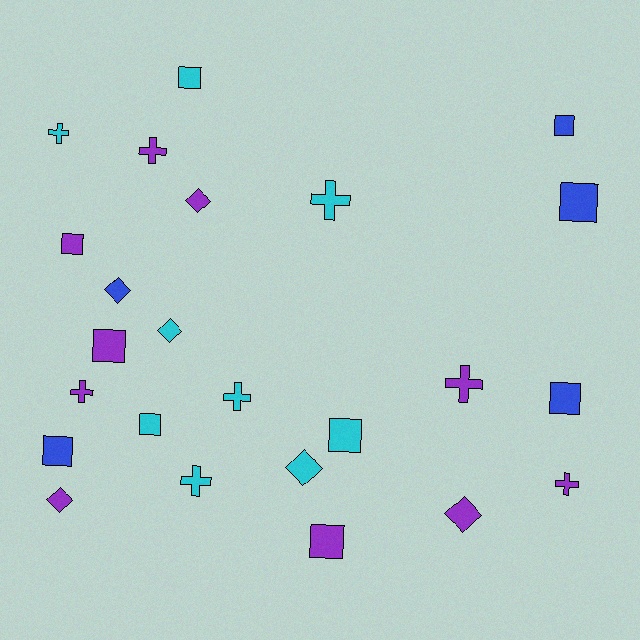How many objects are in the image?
There are 24 objects.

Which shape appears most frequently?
Square, with 10 objects.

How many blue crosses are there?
There are no blue crosses.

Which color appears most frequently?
Purple, with 10 objects.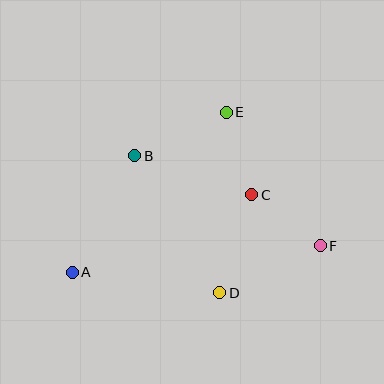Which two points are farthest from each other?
Points A and F are farthest from each other.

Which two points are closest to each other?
Points C and F are closest to each other.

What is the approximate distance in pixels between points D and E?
The distance between D and E is approximately 181 pixels.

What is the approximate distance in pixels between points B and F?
The distance between B and F is approximately 206 pixels.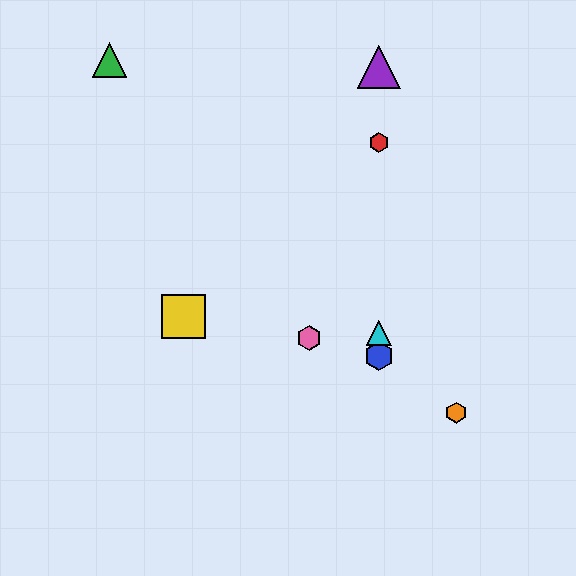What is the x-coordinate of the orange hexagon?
The orange hexagon is at x≈456.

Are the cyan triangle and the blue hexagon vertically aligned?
Yes, both are at x≈379.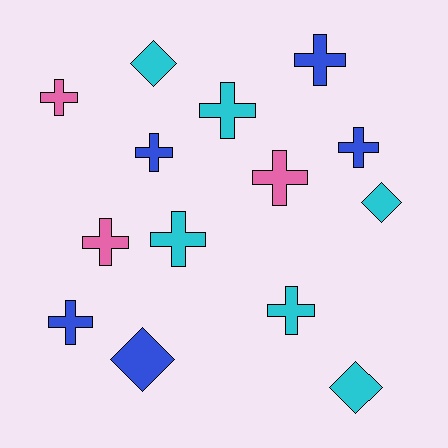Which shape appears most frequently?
Cross, with 10 objects.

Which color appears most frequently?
Cyan, with 6 objects.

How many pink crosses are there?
There are 3 pink crosses.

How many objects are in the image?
There are 14 objects.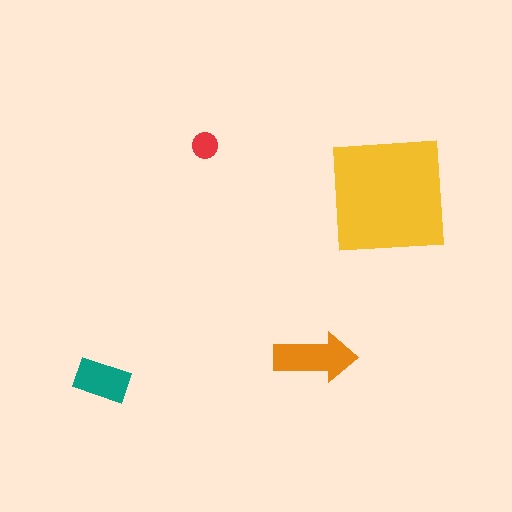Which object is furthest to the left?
The teal rectangle is leftmost.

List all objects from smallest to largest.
The red circle, the teal rectangle, the orange arrow, the yellow square.